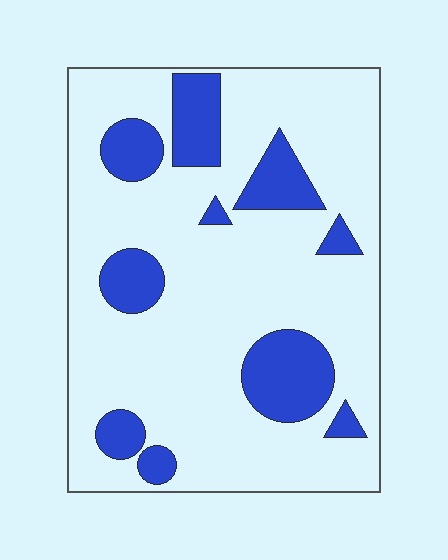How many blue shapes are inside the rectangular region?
10.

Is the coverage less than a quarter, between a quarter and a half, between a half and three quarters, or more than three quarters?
Less than a quarter.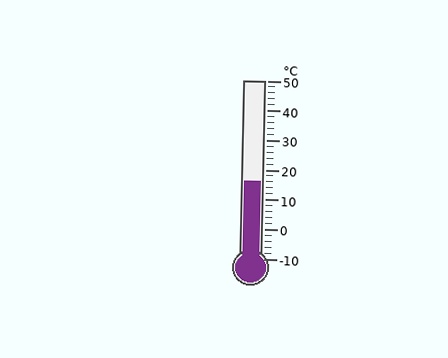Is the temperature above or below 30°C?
The temperature is below 30°C.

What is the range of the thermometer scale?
The thermometer scale ranges from -10°C to 50°C.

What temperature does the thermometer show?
The thermometer shows approximately 16°C.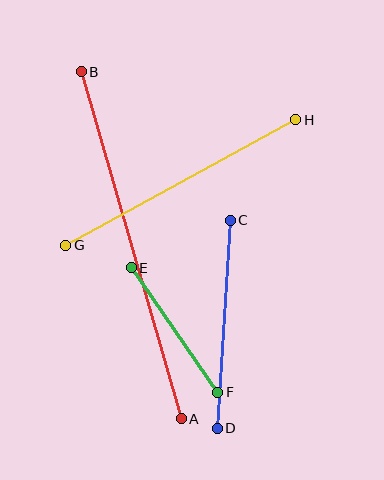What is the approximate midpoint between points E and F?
The midpoint is at approximately (175, 330) pixels.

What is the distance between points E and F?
The distance is approximately 152 pixels.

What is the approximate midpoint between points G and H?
The midpoint is at approximately (181, 182) pixels.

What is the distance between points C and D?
The distance is approximately 209 pixels.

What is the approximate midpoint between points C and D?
The midpoint is at approximately (224, 324) pixels.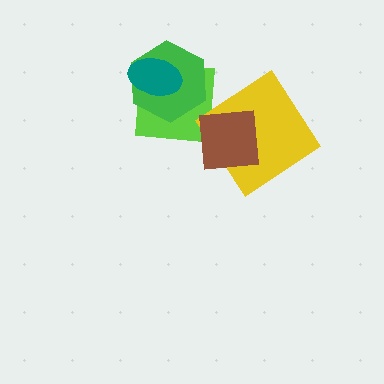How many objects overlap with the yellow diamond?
1 object overlaps with the yellow diamond.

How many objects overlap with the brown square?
1 object overlaps with the brown square.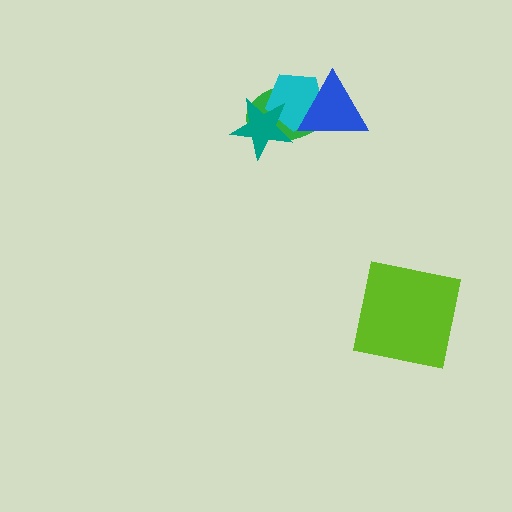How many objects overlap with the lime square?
0 objects overlap with the lime square.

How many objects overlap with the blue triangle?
2 objects overlap with the blue triangle.